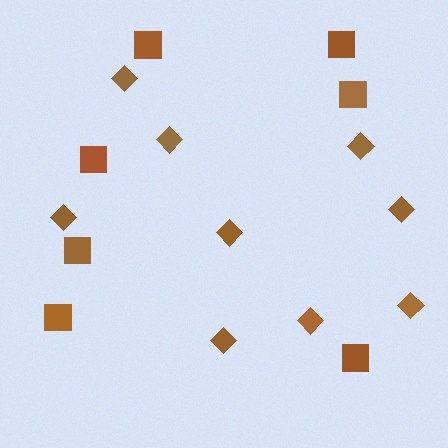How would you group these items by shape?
There are 2 groups: one group of diamonds (9) and one group of squares (7).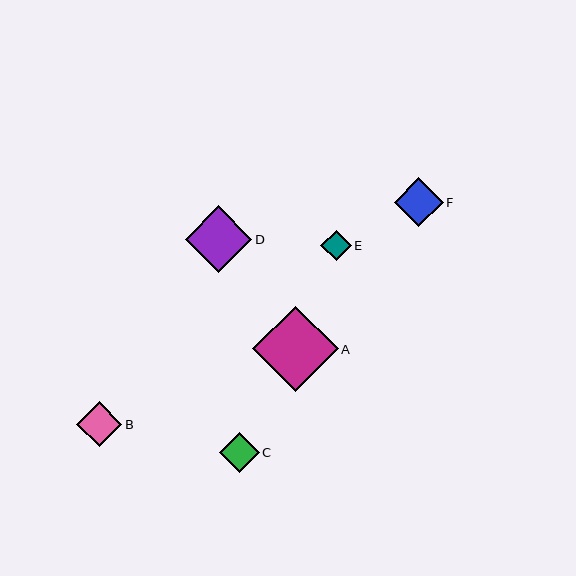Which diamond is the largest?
Diamond A is the largest with a size of approximately 85 pixels.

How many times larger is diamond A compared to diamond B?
Diamond A is approximately 1.9 times the size of diamond B.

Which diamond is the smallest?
Diamond E is the smallest with a size of approximately 30 pixels.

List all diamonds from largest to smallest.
From largest to smallest: A, D, F, B, C, E.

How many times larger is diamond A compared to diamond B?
Diamond A is approximately 1.9 times the size of diamond B.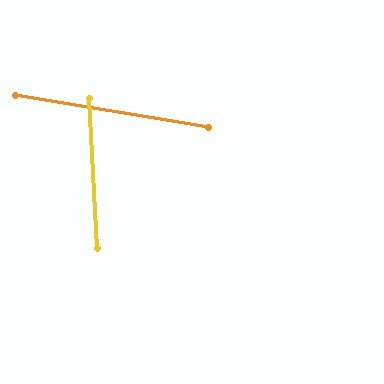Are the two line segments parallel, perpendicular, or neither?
Neither parallel nor perpendicular — they differ by about 78°.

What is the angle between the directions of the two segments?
Approximately 78 degrees.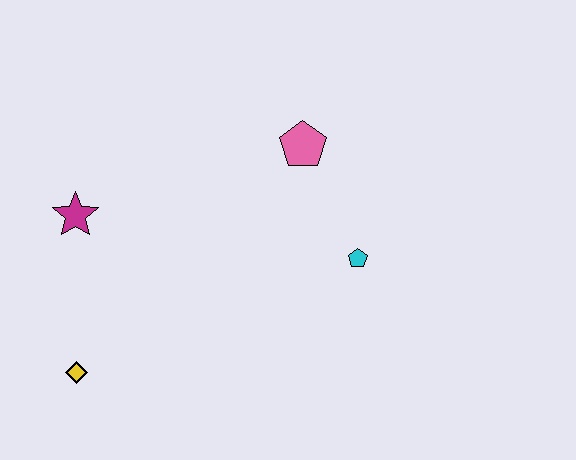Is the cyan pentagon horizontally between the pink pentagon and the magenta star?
No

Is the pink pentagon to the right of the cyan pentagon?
No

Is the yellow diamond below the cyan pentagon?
Yes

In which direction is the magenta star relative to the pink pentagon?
The magenta star is to the left of the pink pentagon.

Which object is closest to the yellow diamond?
The magenta star is closest to the yellow diamond.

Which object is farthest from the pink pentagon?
The yellow diamond is farthest from the pink pentagon.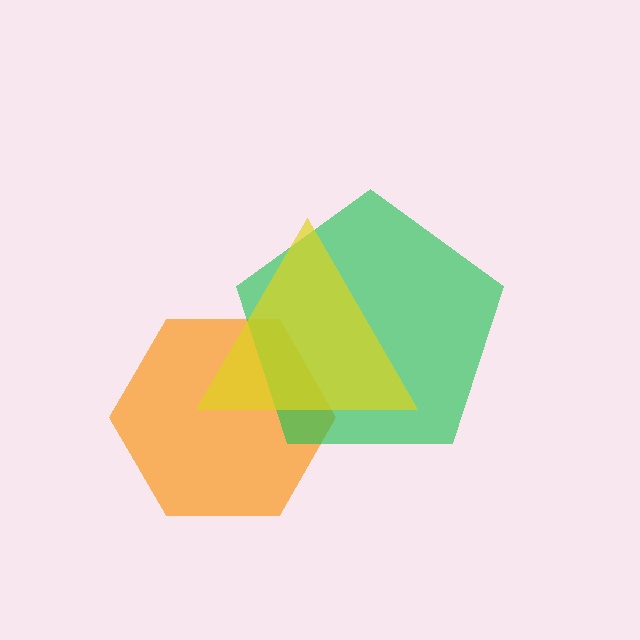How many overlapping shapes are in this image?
There are 3 overlapping shapes in the image.